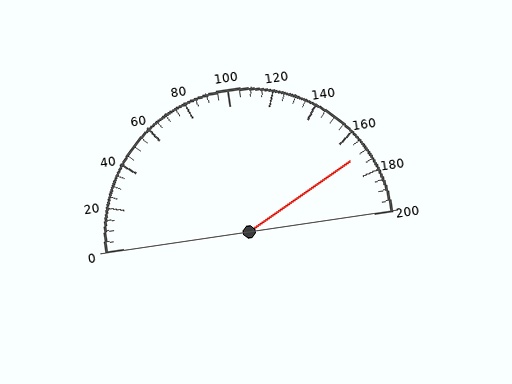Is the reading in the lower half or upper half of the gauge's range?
The reading is in the upper half of the range (0 to 200).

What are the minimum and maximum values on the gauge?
The gauge ranges from 0 to 200.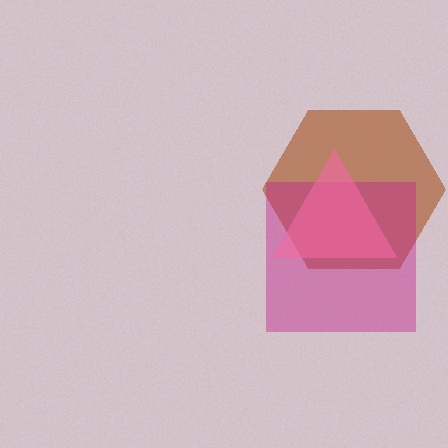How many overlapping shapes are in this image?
There are 3 overlapping shapes in the image.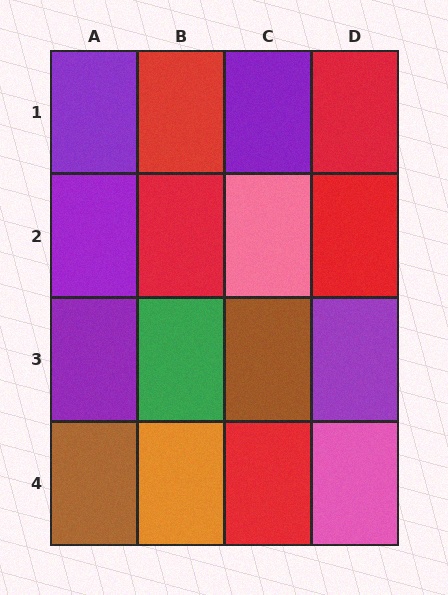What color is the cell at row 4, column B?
Orange.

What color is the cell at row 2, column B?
Red.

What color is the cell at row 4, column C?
Red.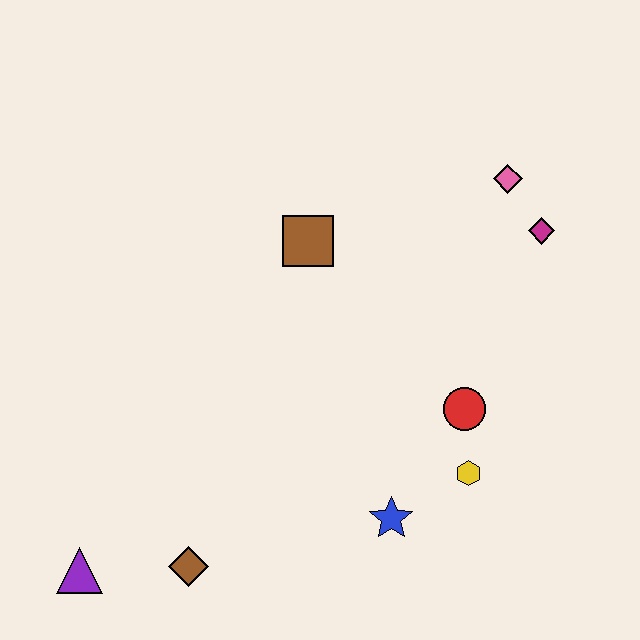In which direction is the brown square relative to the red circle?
The brown square is above the red circle.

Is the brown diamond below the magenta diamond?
Yes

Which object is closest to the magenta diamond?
The pink diamond is closest to the magenta diamond.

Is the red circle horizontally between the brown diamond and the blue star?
No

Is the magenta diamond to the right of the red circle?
Yes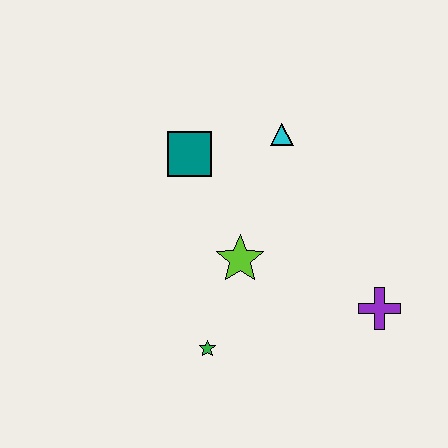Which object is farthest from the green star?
The cyan triangle is farthest from the green star.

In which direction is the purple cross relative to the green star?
The purple cross is to the right of the green star.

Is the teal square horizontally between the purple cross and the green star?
No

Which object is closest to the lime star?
The green star is closest to the lime star.